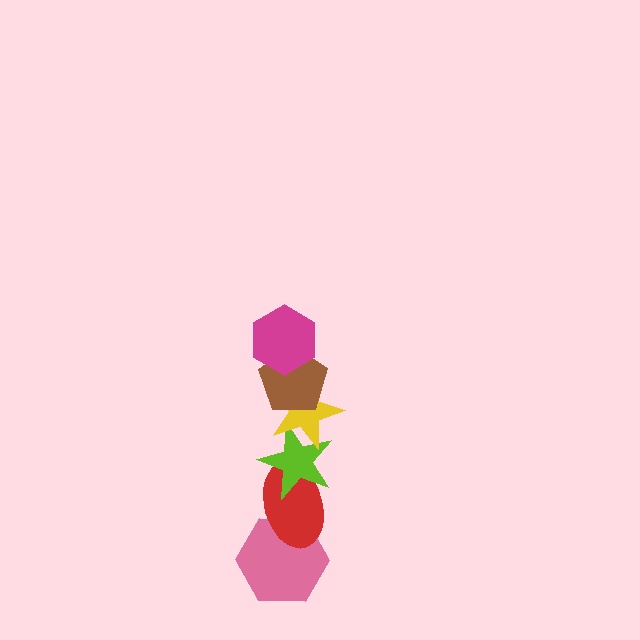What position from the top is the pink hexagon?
The pink hexagon is 6th from the top.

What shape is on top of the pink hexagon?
The red ellipse is on top of the pink hexagon.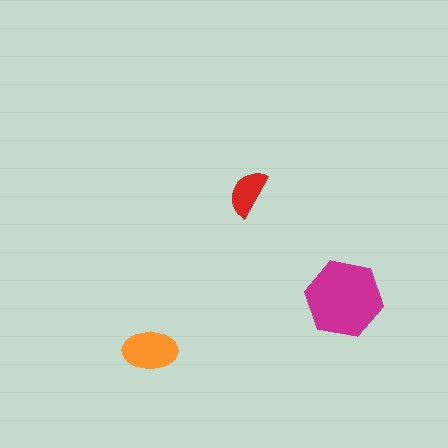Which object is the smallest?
The red semicircle.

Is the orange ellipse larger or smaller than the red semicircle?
Larger.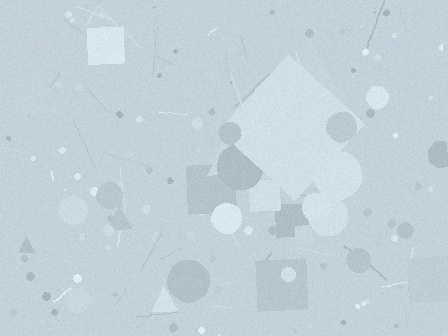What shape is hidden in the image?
A diamond is hidden in the image.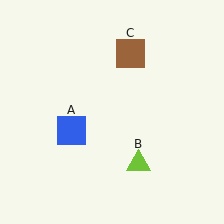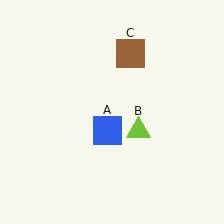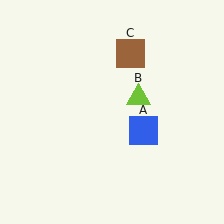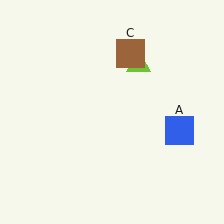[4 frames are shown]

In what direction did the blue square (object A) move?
The blue square (object A) moved right.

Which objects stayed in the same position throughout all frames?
Brown square (object C) remained stationary.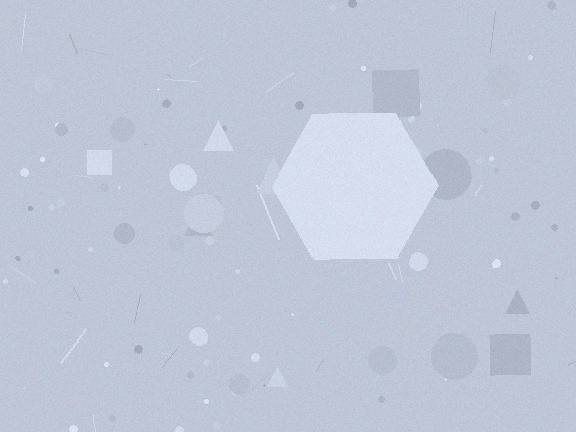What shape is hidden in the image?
A hexagon is hidden in the image.